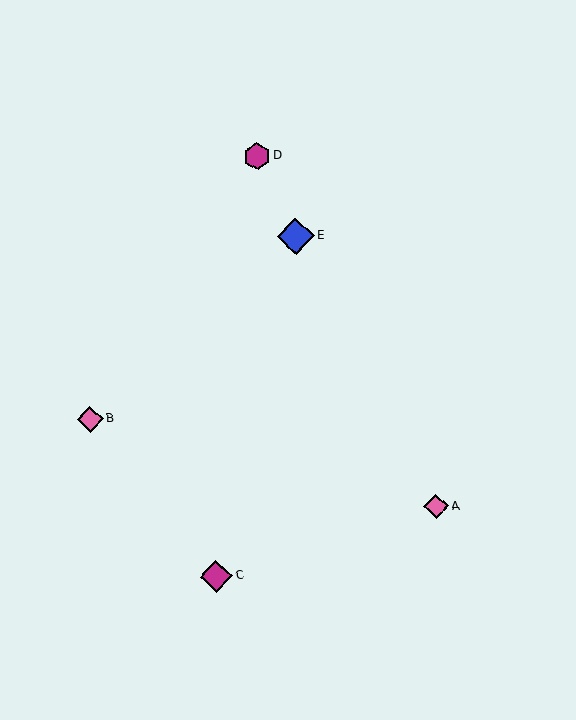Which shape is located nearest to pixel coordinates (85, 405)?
The pink diamond (labeled B) at (90, 419) is nearest to that location.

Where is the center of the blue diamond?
The center of the blue diamond is at (296, 236).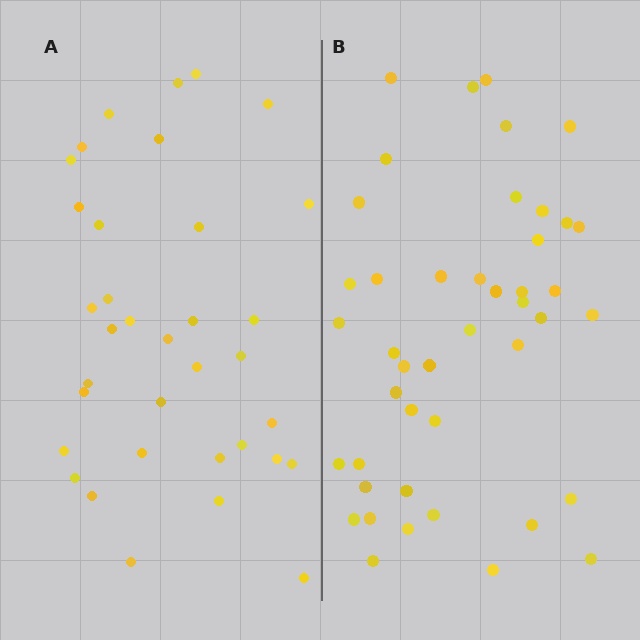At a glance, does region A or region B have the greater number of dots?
Region B (the right region) has more dots.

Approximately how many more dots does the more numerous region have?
Region B has roughly 8 or so more dots than region A.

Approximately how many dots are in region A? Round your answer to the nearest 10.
About 40 dots. (The exact count is 35, which rounds to 40.)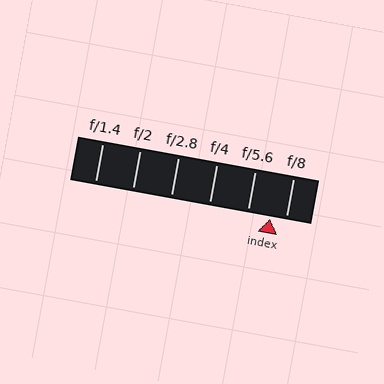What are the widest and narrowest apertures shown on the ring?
The widest aperture shown is f/1.4 and the narrowest is f/8.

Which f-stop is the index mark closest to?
The index mark is closest to f/8.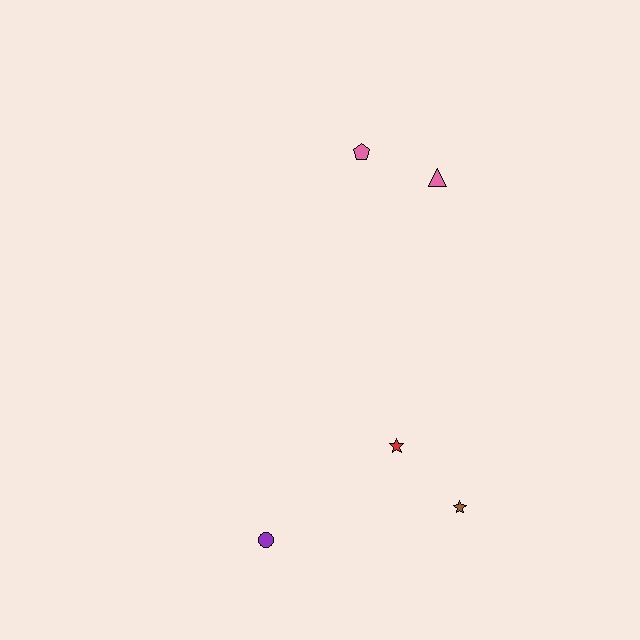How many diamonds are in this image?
There are no diamonds.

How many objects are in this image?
There are 5 objects.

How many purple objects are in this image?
There is 1 purple object.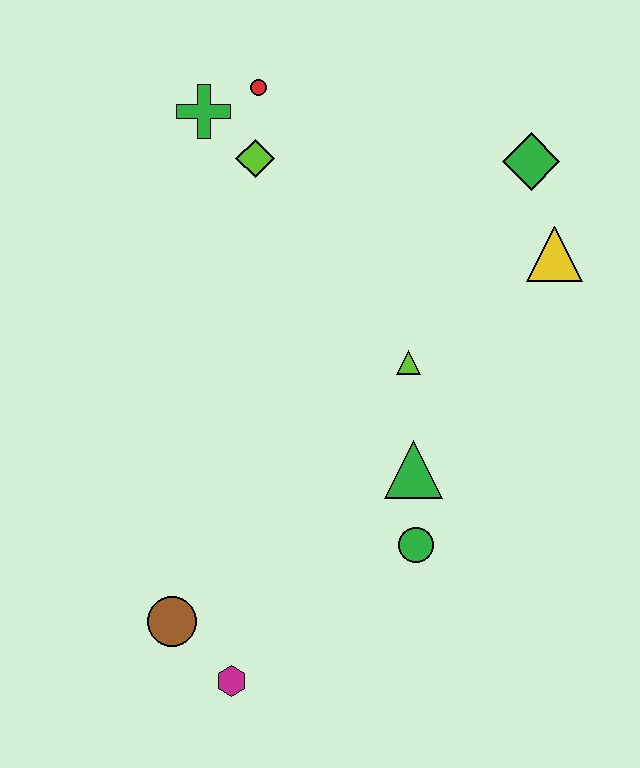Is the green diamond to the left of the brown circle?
No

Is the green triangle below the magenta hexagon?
No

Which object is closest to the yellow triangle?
The green diamond is closest to the yellow triangle.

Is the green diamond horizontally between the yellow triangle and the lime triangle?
Yes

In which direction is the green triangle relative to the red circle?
The green triangle is below the red circle.